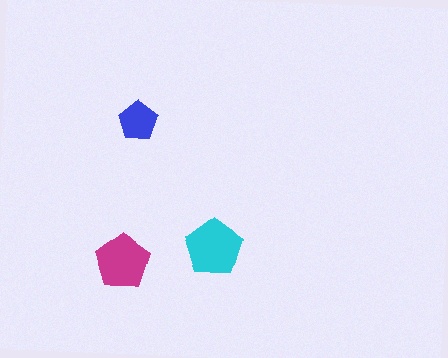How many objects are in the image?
There are 3 objects in the image.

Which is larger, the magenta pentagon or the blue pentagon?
The magenta one.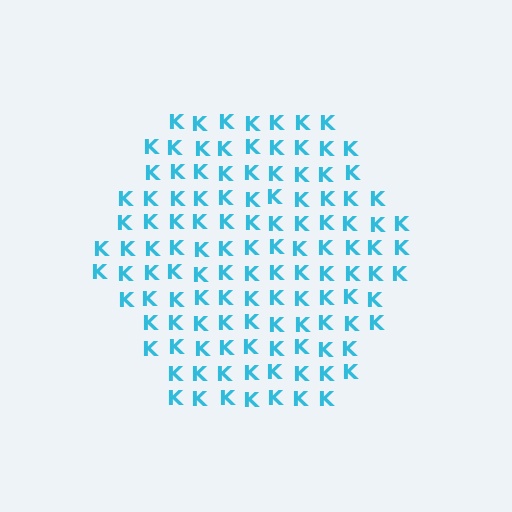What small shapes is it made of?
It is made of small letter K's.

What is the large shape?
The large shape is a hexagon.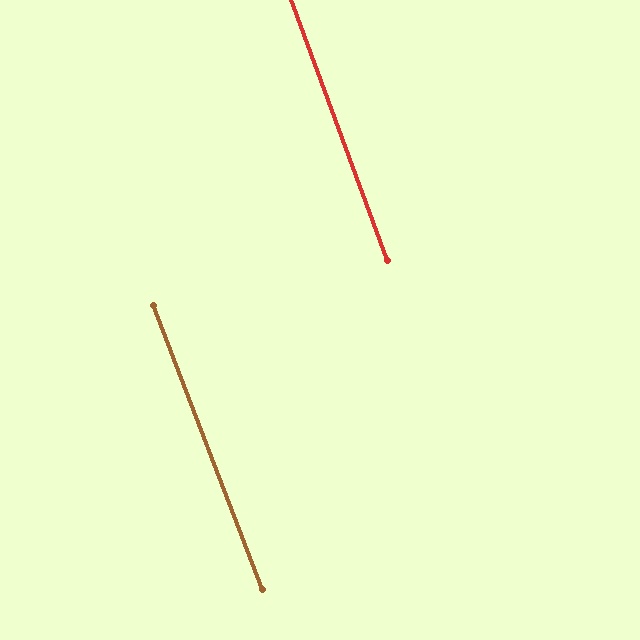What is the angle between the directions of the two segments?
Approximately 1 degree.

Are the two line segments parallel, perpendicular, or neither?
Parallel — their directions differ by only 0.7°.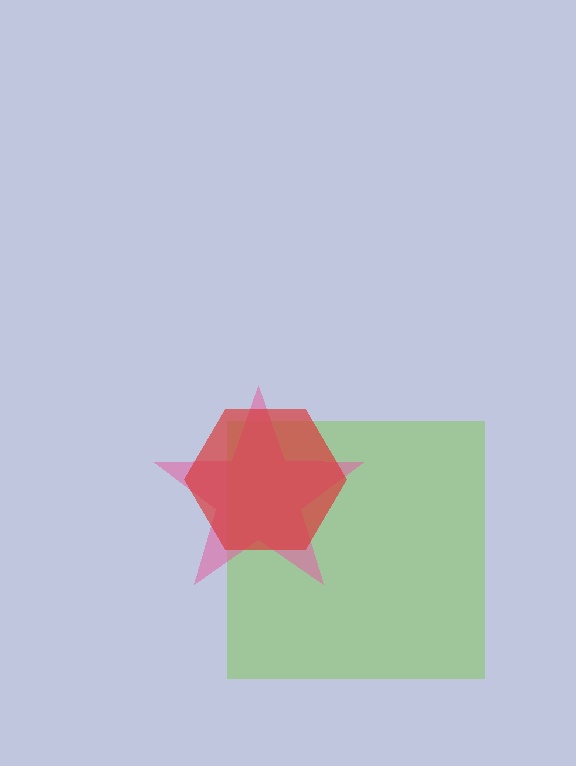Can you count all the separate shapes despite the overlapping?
Yes, there are 3 separate shapes.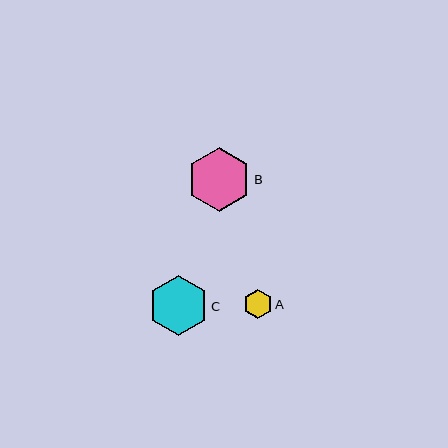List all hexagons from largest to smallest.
From largest to smallest: B, C, A.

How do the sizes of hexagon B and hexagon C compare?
Hexagon B and hexagon C are approximately the same size.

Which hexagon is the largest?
Hexagon B is the largest with a size of approximately 64 pixels.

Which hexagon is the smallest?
Hexagon A is the smallest with a size of approximately 29 pixels.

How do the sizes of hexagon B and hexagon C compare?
Hexagon B and hexagon C are approximately the same size.